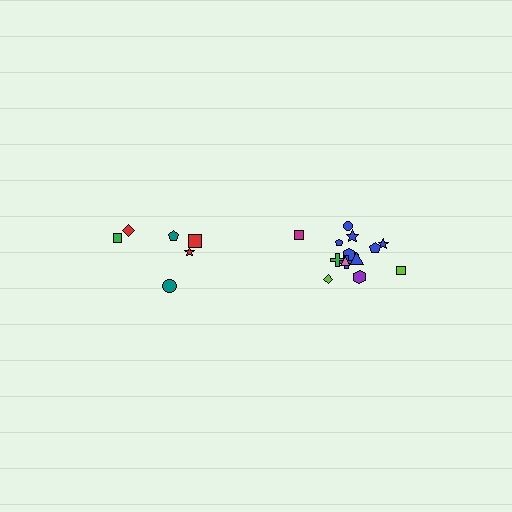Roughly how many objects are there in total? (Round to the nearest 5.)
Roughly 20 objects in total.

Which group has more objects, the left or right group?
The right group.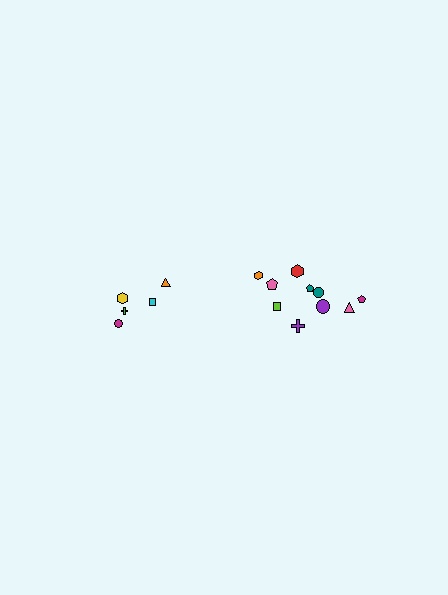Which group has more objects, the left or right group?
The right group.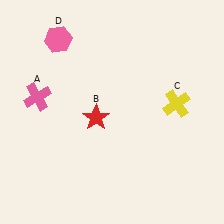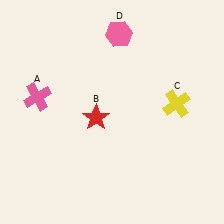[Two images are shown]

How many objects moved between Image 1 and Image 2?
1 object moved between the two images.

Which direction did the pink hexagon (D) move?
The pink hexagon (D) moved right.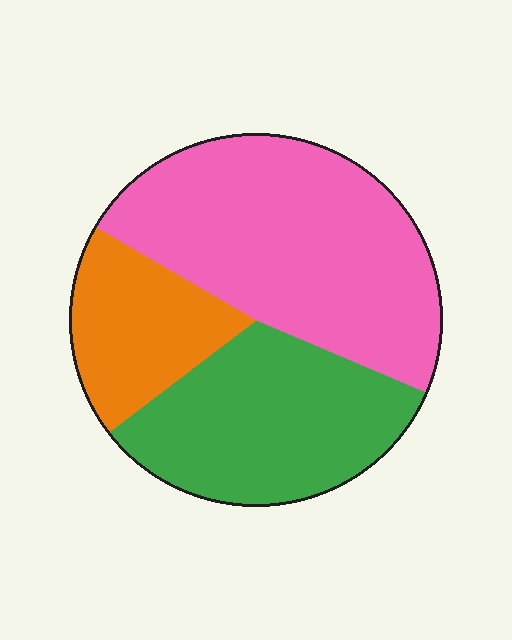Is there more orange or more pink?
Pink.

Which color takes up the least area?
Orange, at roughly 20%.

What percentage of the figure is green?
Green covers 33% of the figure.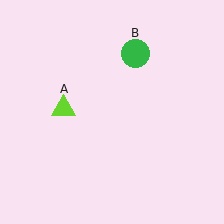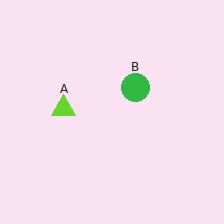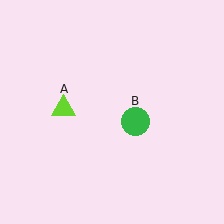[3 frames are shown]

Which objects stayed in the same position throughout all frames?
Lime triangle (object A) remained stationary.